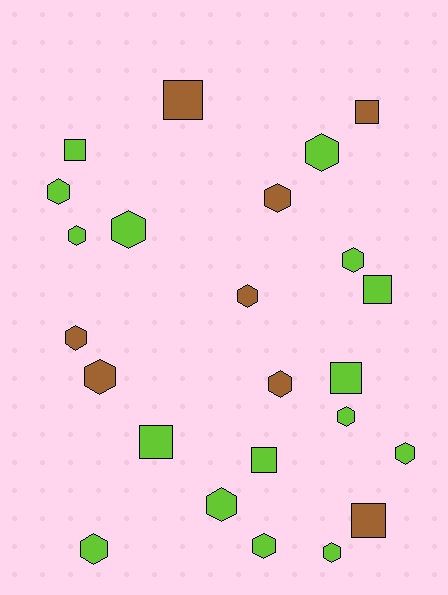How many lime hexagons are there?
There are 11 lime hexagons.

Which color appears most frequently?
Lime, with 16 objects.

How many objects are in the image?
There are 24 objects.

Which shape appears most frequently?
Hexagon, with 16 objects.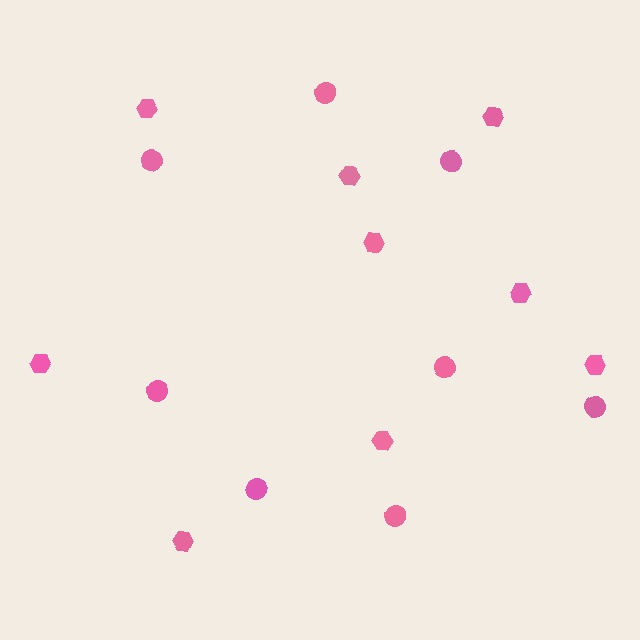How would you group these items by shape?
There are 2 groups: one group of hexagons (9) and one group of circles (8).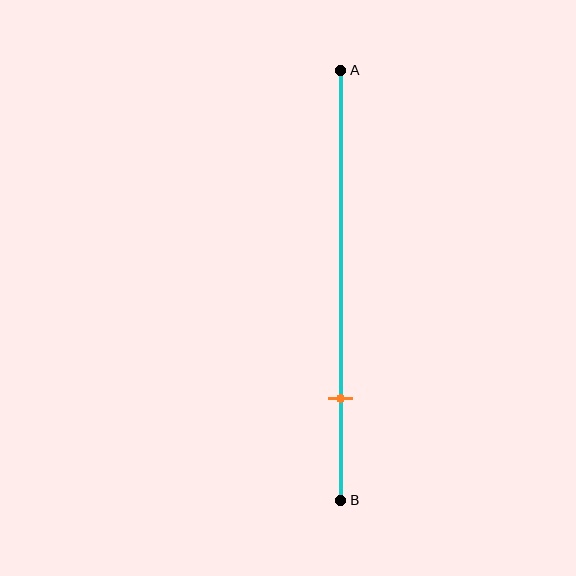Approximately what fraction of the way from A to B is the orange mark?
The orange mark is approximately 75% of the way from A to B.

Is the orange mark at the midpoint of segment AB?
No, the mark is at about 75% from A, not at the 50% midpoint.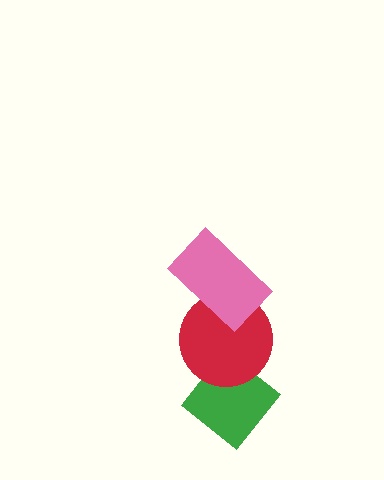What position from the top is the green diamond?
The green diamond is 3rd from the top.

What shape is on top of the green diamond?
The red circle is on top of the green diamond.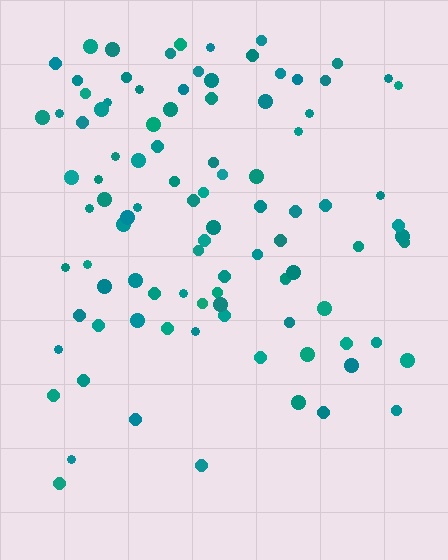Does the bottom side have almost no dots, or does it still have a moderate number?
Still a moderate number, just noticeably fewer than the top.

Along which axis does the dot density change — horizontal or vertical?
Vertical.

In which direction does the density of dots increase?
From bottom to top, with the top side densest.